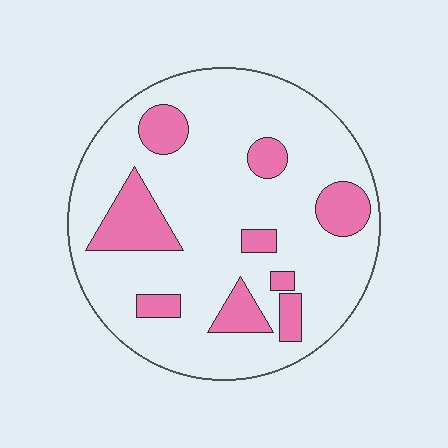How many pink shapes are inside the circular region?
9.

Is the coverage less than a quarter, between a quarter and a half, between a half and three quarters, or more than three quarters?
Less than a quarter.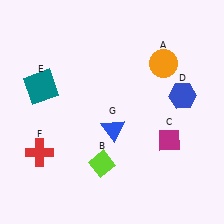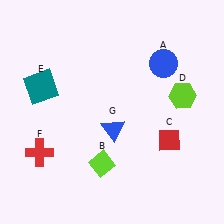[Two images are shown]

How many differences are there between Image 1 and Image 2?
There are 3 differences between the two images.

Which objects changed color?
A changed from orange to blue. C changed from magenta to red. D changed from blue to lime.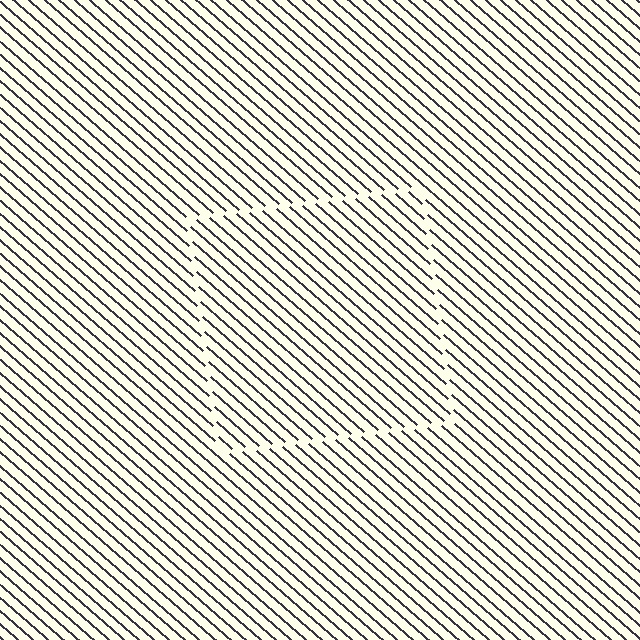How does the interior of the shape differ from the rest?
The interior of the shape contains the same grating, shifted by half a period — the contour is defined by the phase discontinuity where line-ends from the inner and outer gratings abut.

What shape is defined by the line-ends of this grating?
An illusory square. The interior of the shape contains the same grating, shifted by half a period — the contour is defined by the phase discontinuity where line-ends from the inner and outer gratings abut.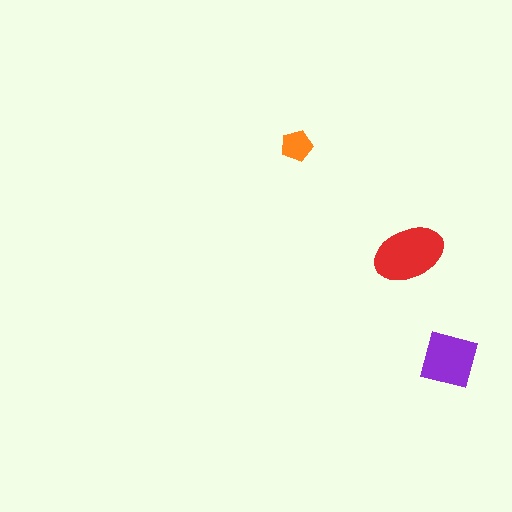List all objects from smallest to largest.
The orange pentagon, the purple square, the red ellipse.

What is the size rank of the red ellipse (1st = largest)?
1st.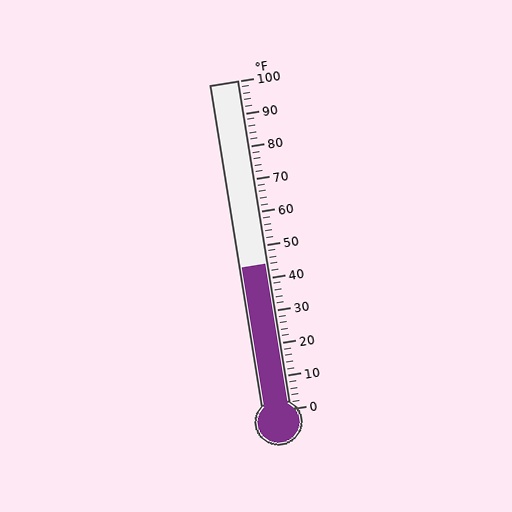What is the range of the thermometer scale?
The thermometer scale ranges from 0°F to 100°F.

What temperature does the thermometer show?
The thermometer shows approximately 44°F.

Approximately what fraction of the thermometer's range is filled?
The thermometer is filled to approximately 45% of its range.